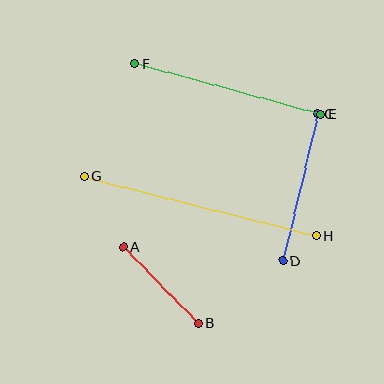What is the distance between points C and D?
The distance is approximately 151 pixels.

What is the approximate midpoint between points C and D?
The midpoint is at approximately (300, 187) pixels.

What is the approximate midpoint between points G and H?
The midpoint is at approximately (200, 206) pixels.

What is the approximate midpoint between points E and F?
The midpoint is at approximately (228, 89) pixels.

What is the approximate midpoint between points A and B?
The midpoint is at approximately (161, 285) pixels.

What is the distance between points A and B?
The distance is approximately 106 pixels.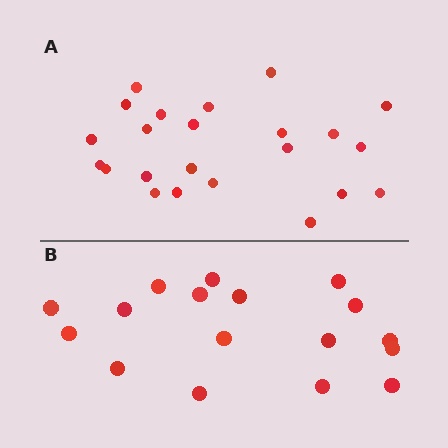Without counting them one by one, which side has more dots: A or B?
Region A (the top region) has more dots.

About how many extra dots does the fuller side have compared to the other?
Region A has about 6 more dots than region B.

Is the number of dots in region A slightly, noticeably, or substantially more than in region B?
Region A has noticeably more, but not dramatically so. The ratio is roughly 1.4 to 1.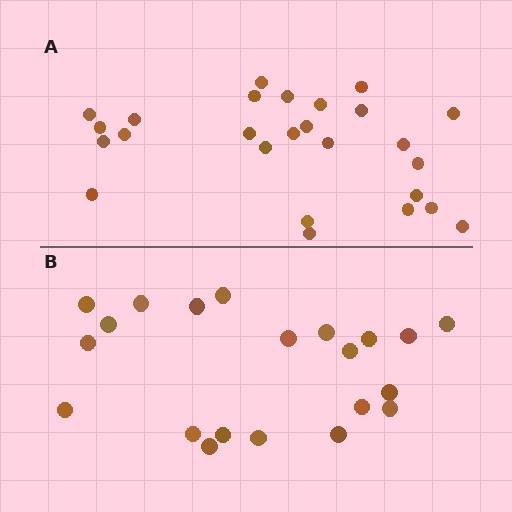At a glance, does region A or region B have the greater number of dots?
Region A (the top region) has more dots.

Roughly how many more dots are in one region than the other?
Region A has about 5 more dots than region B.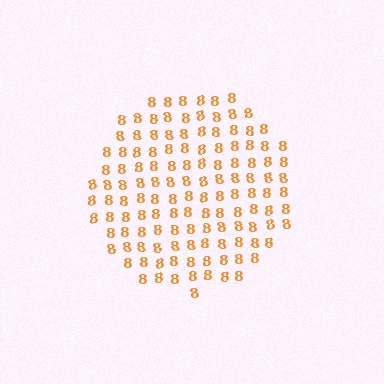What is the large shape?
The large shape is a circle.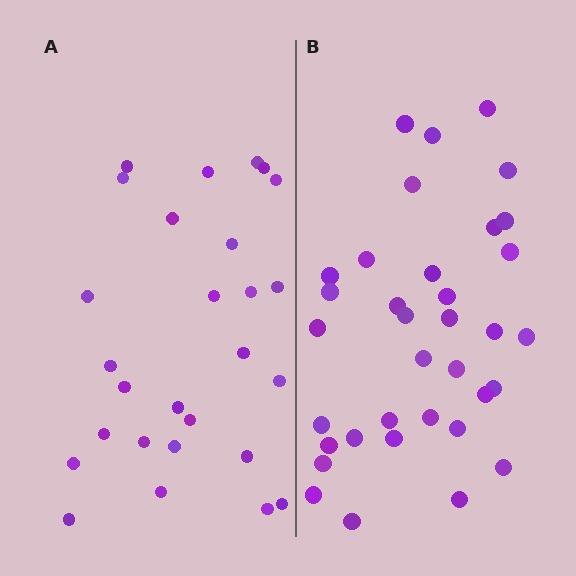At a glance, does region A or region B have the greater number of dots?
Region B (the right region) has more dots.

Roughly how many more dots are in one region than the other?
Region B has roughly 8 or so more dots than region A.